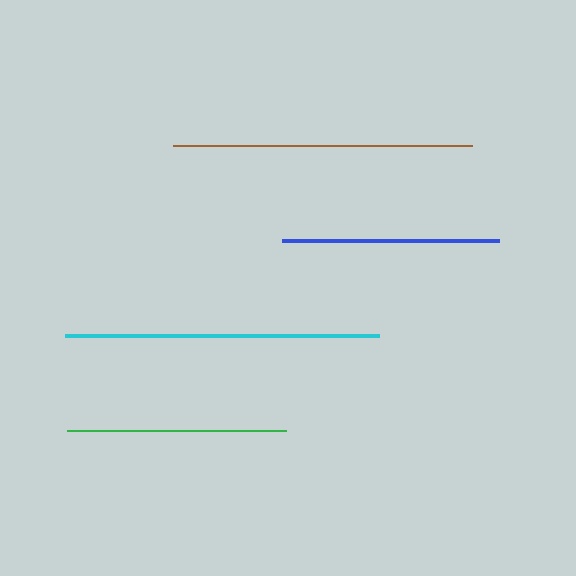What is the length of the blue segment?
The blue segment is approximately 218 pixels long.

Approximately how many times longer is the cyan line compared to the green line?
The cyan line is approximately 1.4 times the length of the green line.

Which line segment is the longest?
The cyan line is the longest at approximately 315 pixels.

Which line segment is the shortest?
The blue line is the shortest at approximately 218 pixels.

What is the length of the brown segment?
The brown segment is approximately 300 pixels long.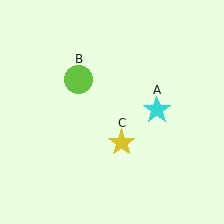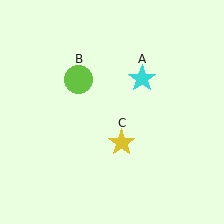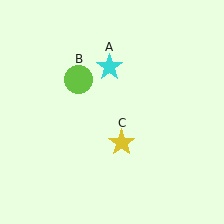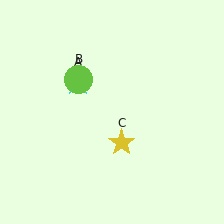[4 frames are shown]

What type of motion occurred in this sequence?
The cyan star (object A) rotated counterclockwise around the center of the scene.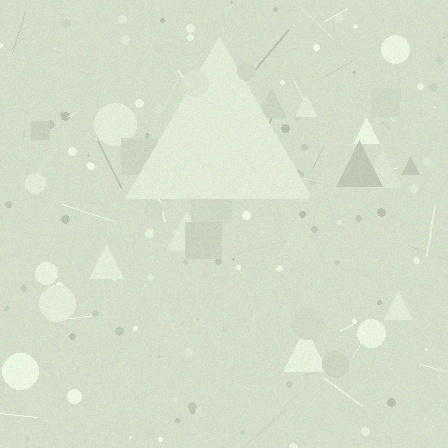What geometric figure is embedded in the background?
A triangle is embedded in the background.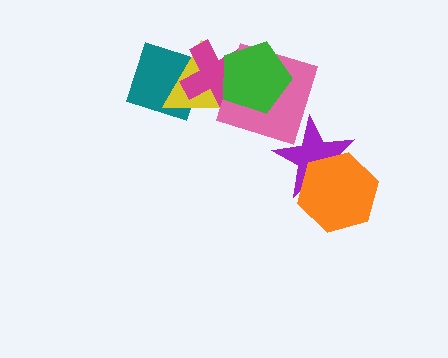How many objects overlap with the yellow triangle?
4 objects overlap with the yellow triangle.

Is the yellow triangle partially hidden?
Yes, it is partially covered by another shape.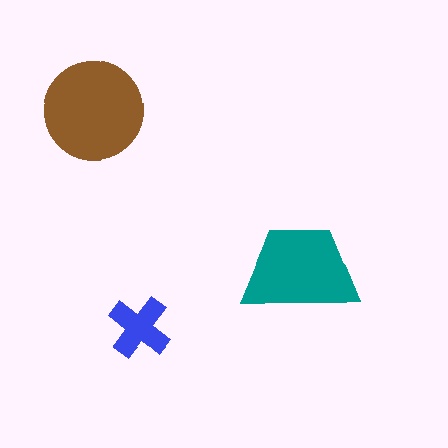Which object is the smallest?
The blue cross.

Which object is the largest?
The brown circle.